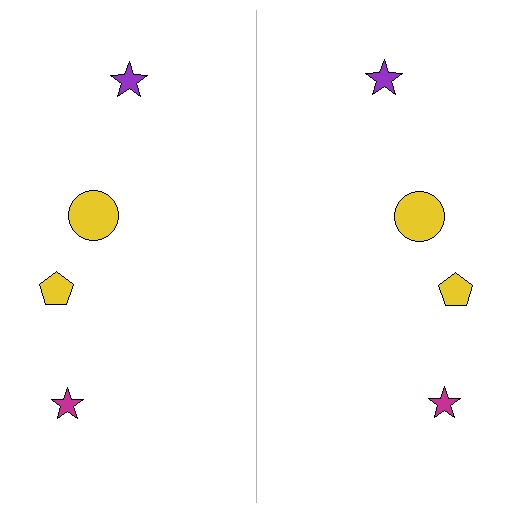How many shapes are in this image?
There are 8 shapes in this image.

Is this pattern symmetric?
Yes, this pattern has bilateral (reflection) symmetry.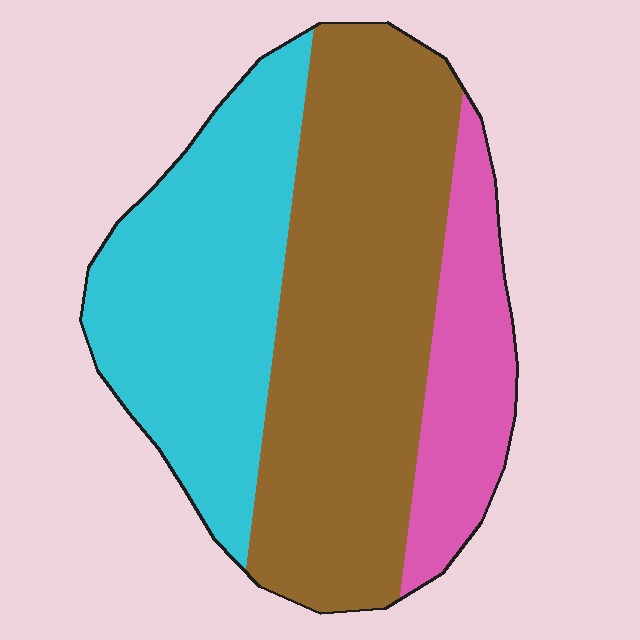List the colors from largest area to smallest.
From largest to smallest: brown, cyan, pink.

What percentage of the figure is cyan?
Cyan covers around 35% of the figure.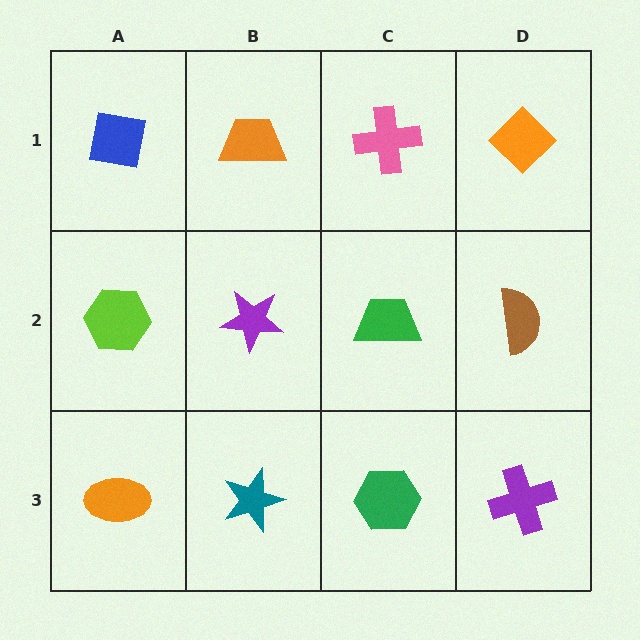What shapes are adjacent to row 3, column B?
A purple star (row 2, column B), an orange ellipse (row 3, column A), a green hexagon (row 3, column C).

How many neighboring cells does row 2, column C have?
4.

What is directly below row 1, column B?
A purple star.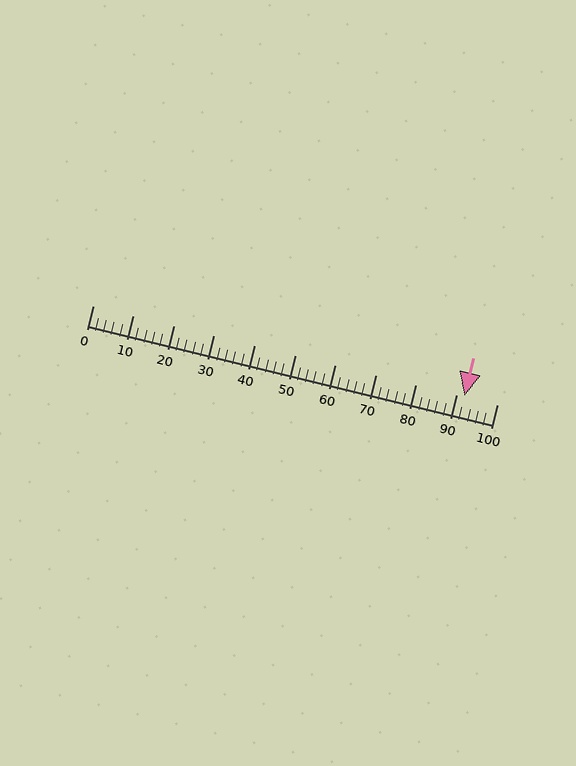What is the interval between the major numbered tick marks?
The major tick marks are spaced 10 units apart.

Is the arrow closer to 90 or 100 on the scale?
The arrow is closer to 90.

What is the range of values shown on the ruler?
The ruler shows values from 0 to 100.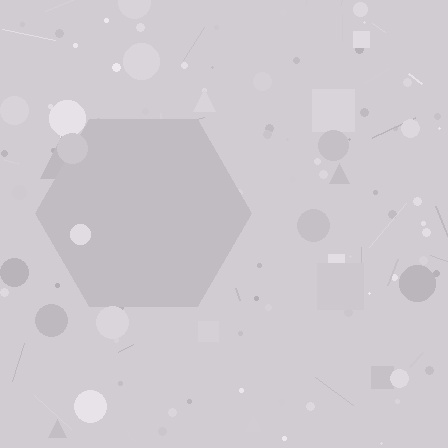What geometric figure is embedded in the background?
A hexagon is embedded in the background.